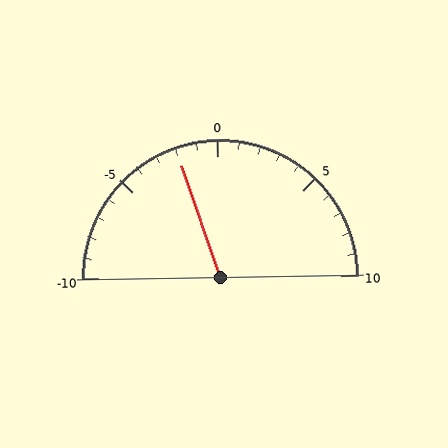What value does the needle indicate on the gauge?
The needle indicates approximately -2.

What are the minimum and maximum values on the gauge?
The gauge ranges from -10 to 10.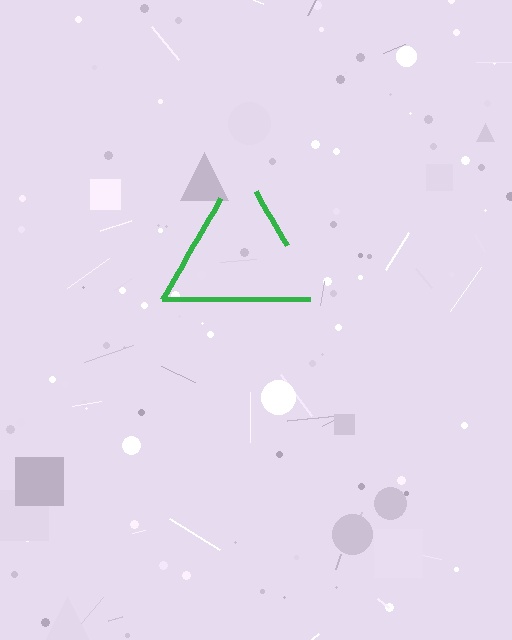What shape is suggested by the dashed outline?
The dashed outline suggests a triangle.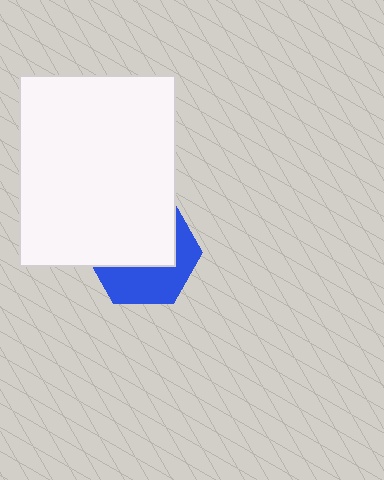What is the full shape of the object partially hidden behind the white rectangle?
The partially hidden object is a blue hexagon.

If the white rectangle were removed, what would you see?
You would see the complete blue hexagon.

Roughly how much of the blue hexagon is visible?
A small part of it is visible (roughly 43%).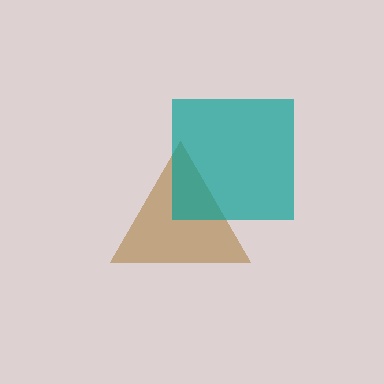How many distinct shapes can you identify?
There are 2 distinct shapes: a brown triangle, a teal square.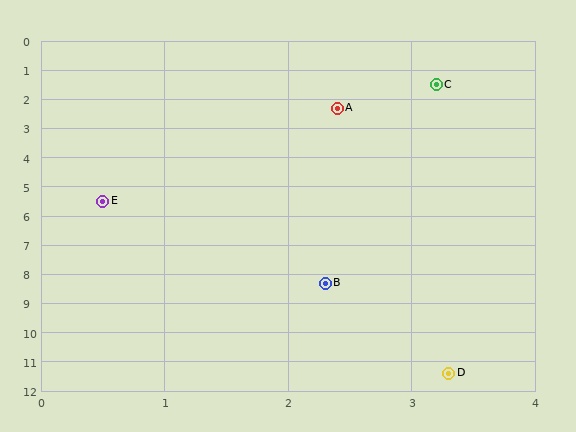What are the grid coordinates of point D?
Point D is at approximately (3.3, 11.4).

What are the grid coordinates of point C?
Point C is at approximately (3.2, 1.5).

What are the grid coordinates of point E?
Point E is at approximately (0.5, 5.5).